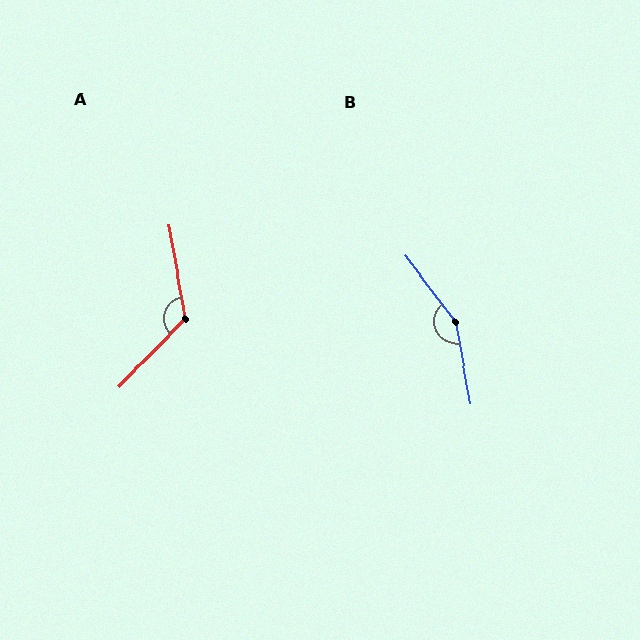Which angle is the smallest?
A, at approximately 125 degrees.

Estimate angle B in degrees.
Approximately 153 degrees.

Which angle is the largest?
B, at approximately 153 degrees.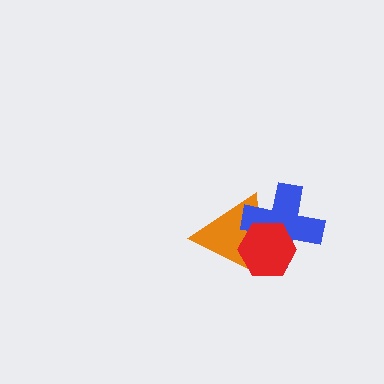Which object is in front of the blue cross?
The red hexagon is in front of the blue cross.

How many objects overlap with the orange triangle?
2 objects overlap with the orange triangle.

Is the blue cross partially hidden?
Yes, it is partially covered by another shape.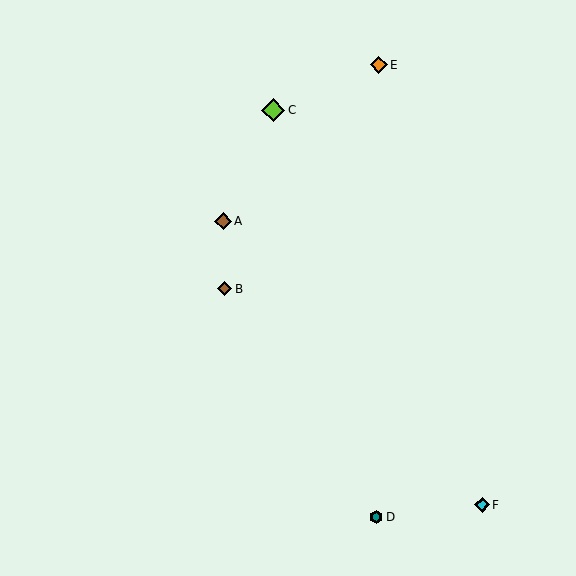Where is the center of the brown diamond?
The center of the brown diamond is at (223, 221).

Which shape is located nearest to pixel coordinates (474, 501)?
The cyan diamond (labeled F) at (482, 505) is nearest to that location.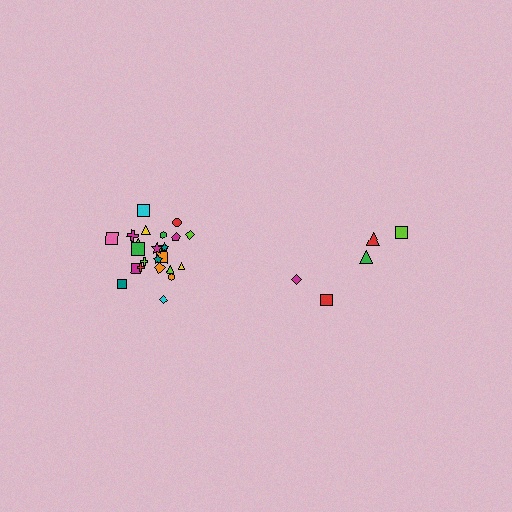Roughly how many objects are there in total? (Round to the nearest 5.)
Roughly 30 objects in total.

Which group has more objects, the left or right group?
The left group.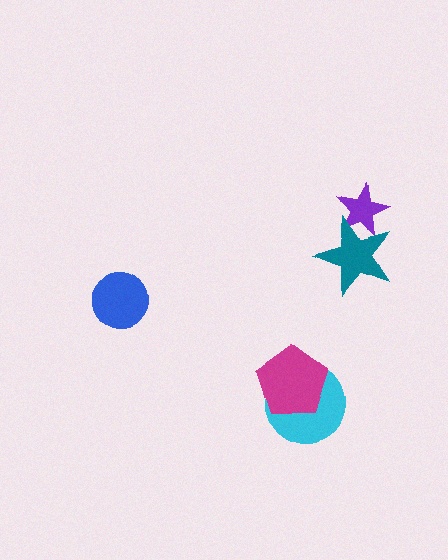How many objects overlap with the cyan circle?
1 object overlaps with the cyan circle.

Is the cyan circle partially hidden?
Yes, it is partially covered by another shape.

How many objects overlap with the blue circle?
0 objects overlap with the blue circle.